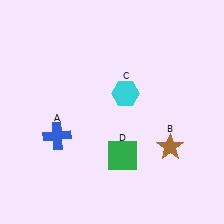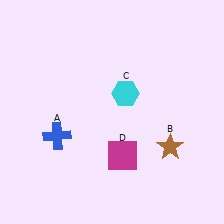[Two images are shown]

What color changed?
The square (D) changed from green in Image 1 to magenta in Image 2.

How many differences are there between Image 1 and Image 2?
There is 1 difference between the two images.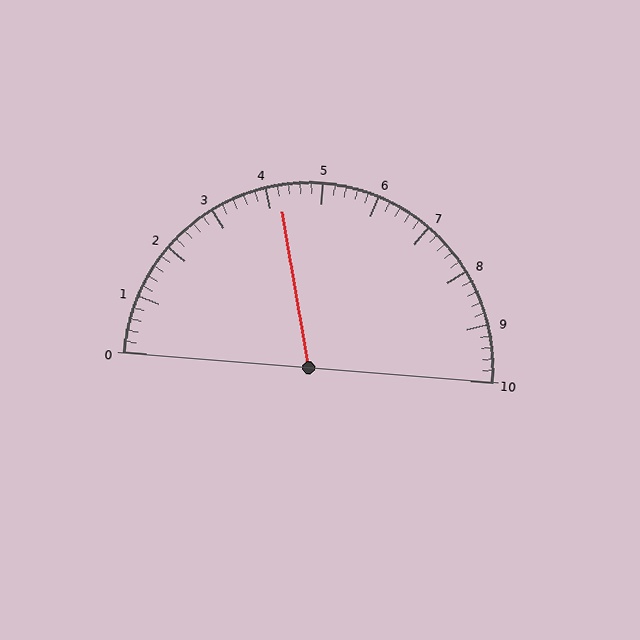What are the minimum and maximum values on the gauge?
The gauge ranges from 0 to 10.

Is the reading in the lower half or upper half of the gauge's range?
The reading is in the lower half of the range (0 to 10).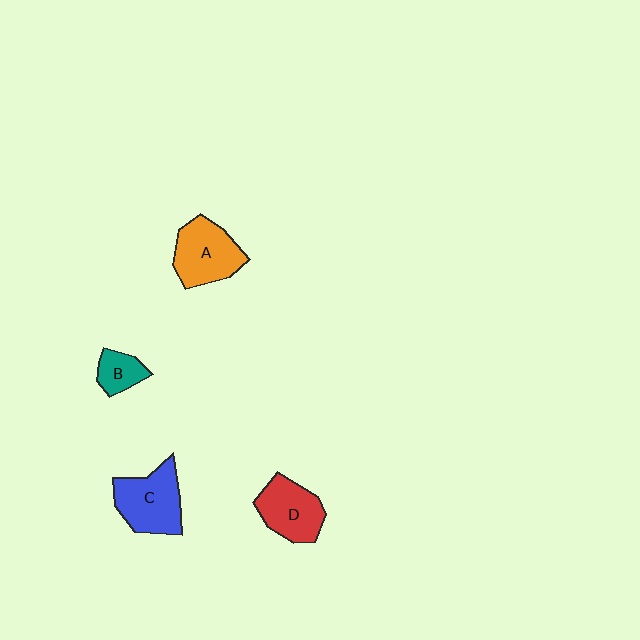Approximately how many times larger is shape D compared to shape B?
Approximately 2.0 times.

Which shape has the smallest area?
Shape B (teal).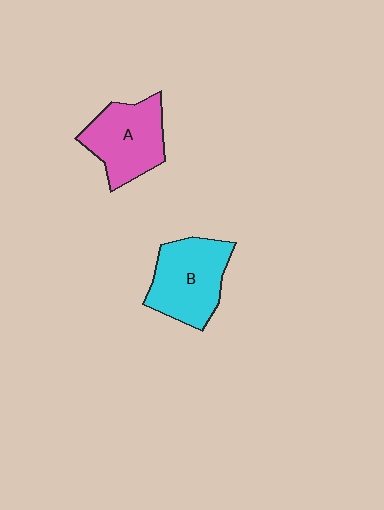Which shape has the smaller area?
Shape A (pink).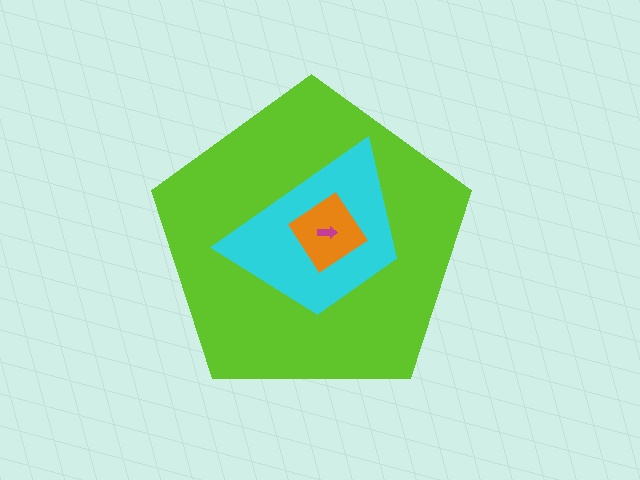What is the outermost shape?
The lime pentagon.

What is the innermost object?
The magenta arrow.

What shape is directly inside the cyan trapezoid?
The orange diamond.